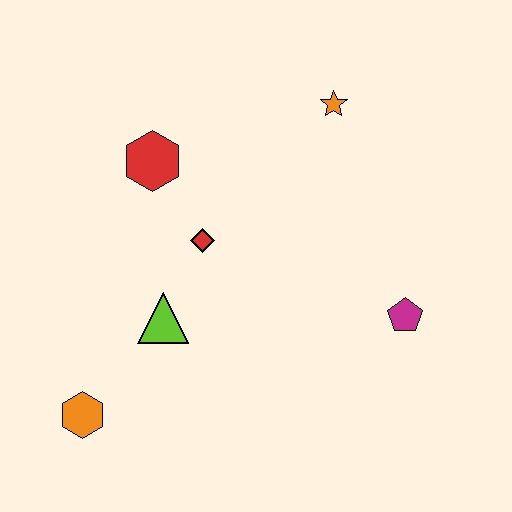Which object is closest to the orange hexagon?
The lime triangle is closest to the orange hexagon.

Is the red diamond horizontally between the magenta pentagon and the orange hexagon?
Yes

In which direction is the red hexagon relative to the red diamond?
The red hexagon is above the red diamond.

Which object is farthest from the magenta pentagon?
The orange hexagon is farthest from the magenta pentagon.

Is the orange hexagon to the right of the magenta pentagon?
No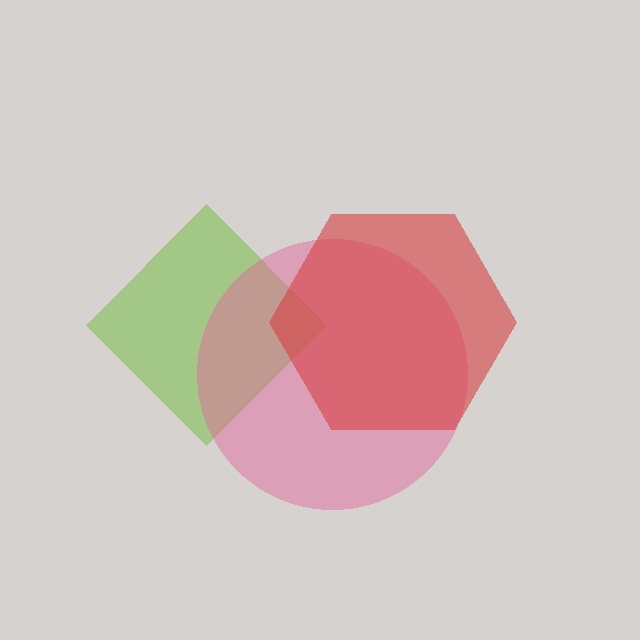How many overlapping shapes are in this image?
There are 3 overlapping shapes in the image.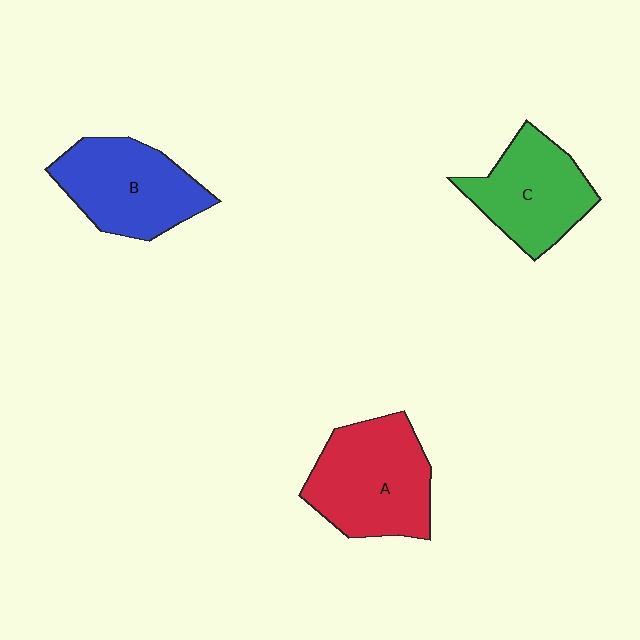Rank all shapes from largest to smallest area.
From largest to smallest: A (red), B (blue), C (green).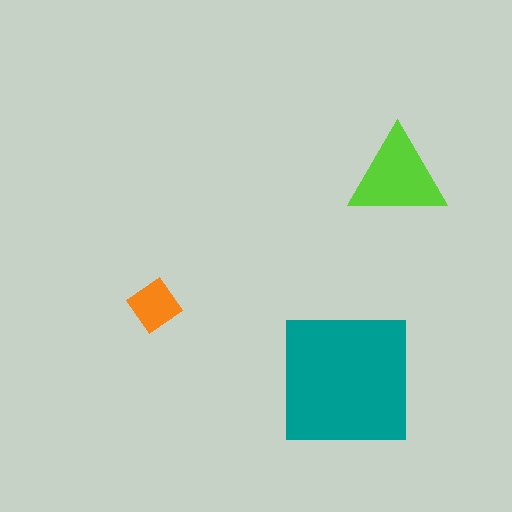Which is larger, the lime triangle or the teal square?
The teal square.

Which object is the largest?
The teal square.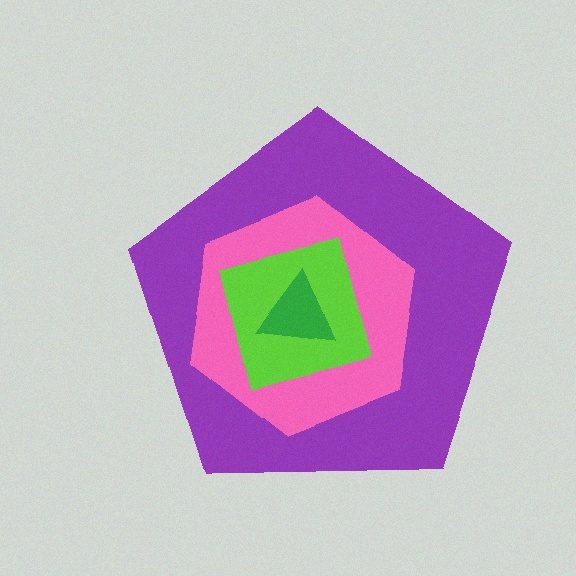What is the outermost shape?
The purple pentagon.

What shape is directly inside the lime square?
The green triangle.